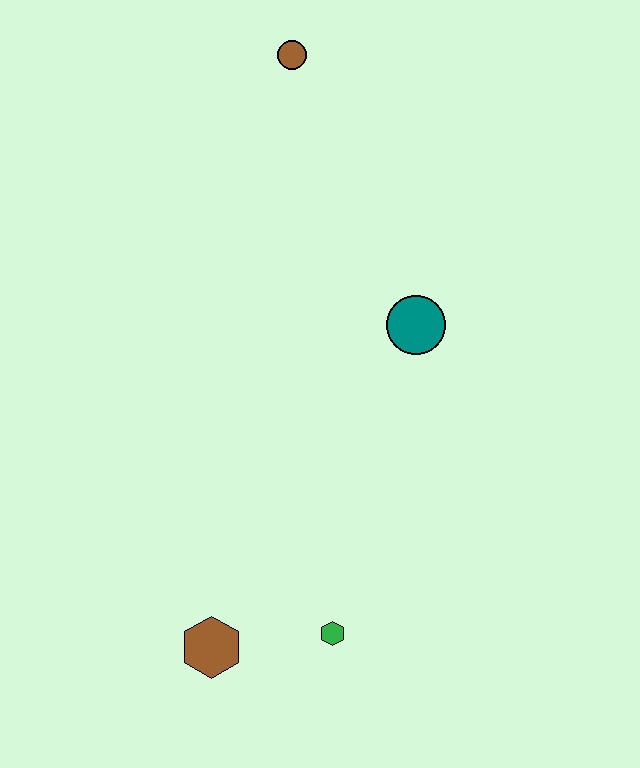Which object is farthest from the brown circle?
The brown hexagon is farthest from the brown circle.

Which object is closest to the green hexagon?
The brown hexagon is closest to the green hexagon.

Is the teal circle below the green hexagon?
No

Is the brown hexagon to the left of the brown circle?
Yes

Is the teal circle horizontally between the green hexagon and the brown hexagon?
No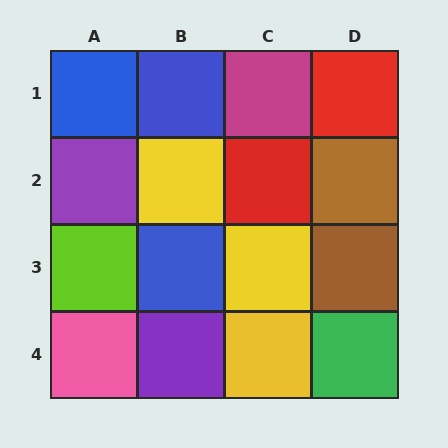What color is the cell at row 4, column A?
Pink.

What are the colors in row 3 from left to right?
Lime, blue, yellow, brown.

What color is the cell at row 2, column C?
Red.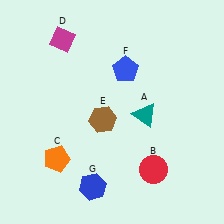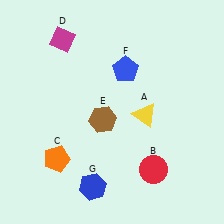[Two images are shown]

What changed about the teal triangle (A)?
In Image 1, A is teal. In Image 2, it changed to yellow.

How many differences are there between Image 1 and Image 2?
There is 1 difference between the two images.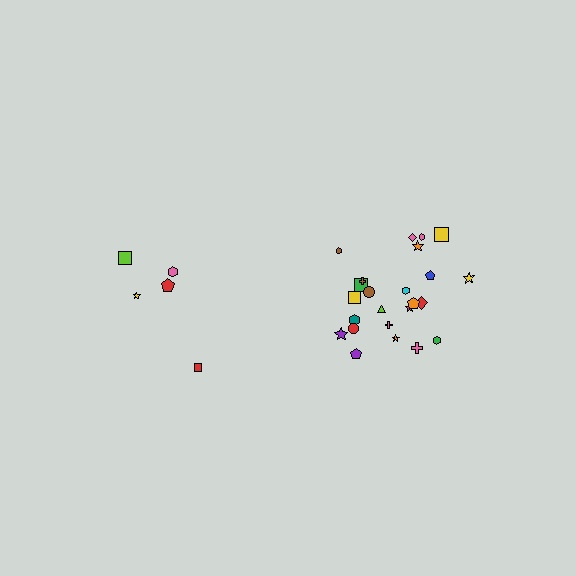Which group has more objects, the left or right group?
The right group.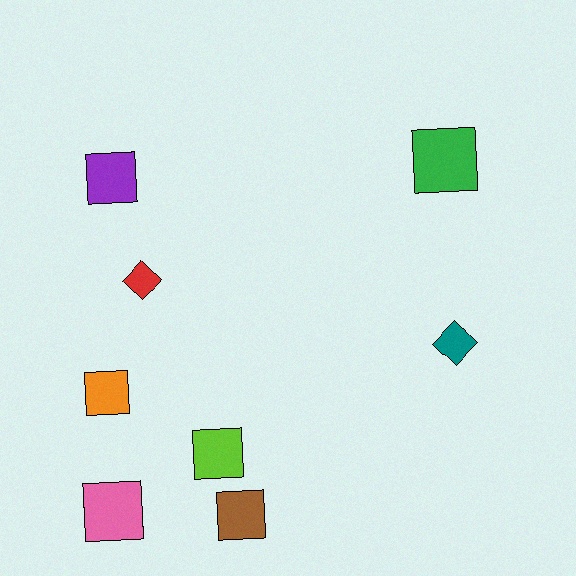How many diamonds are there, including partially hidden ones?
There are 2 diamonds.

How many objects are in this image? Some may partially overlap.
There are 8 objects.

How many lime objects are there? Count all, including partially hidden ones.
There is 1 lime object.